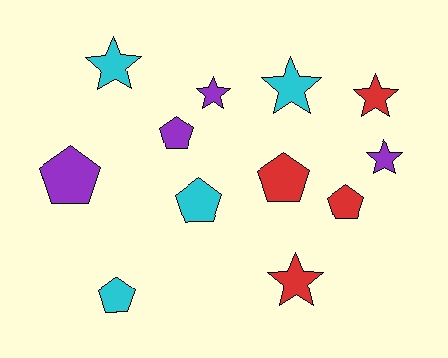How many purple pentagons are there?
There are 2 purple pentagons.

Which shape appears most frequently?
Pentagon, with 6 objects.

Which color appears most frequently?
Cyan, with 4 objects.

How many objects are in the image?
There are 12 objects.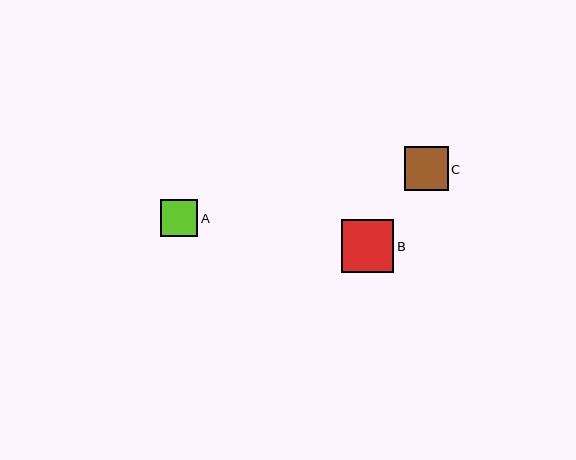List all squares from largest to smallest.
From largest to smallest: B, C, A.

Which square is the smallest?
Square A is the smallest with a size of approximately 37 pixels.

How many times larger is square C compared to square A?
Square C is approximately 1.2 times the size of square A.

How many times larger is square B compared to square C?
Square B is approximately 1.2 times the size of square C.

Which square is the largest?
Square B is the largest with a size of approximately 52 pixels.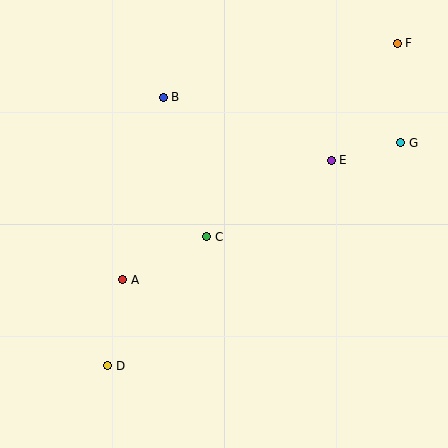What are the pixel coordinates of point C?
Point C is at (207, 237).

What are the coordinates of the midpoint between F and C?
The midpoint between F and C is at (302, 140).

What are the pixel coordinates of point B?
Point B is at (163, 97).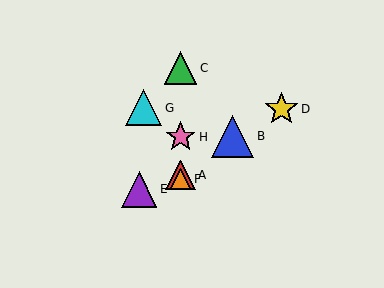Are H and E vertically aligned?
No, H is at x≈181 and E is at x≈139.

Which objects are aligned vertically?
Objects A, C, F, H are aligned vertically.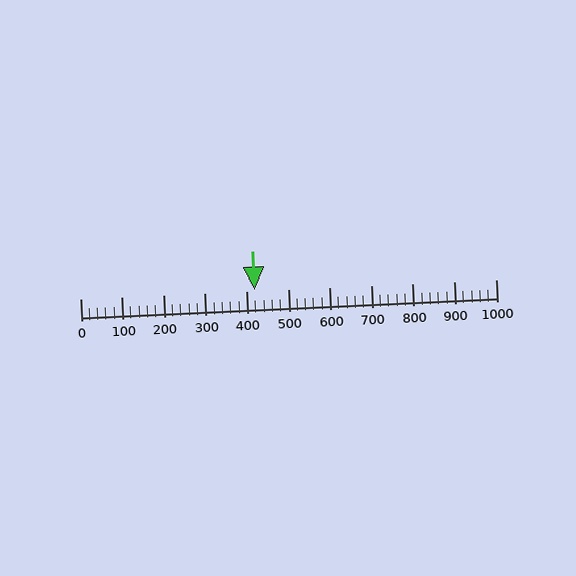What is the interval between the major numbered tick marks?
The major tick marks are spaced 100 units apart.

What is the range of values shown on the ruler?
The ruler shows values from 0 to 1000.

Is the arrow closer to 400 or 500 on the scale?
The arrow is closer to 400.